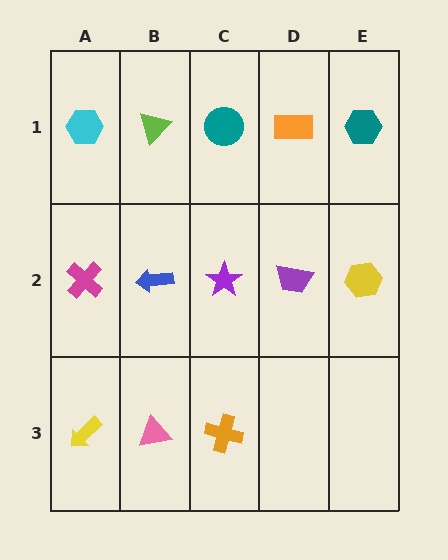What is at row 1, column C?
A teal circle.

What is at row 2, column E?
A yellow hexagon.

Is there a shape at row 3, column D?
No, that cell is empty.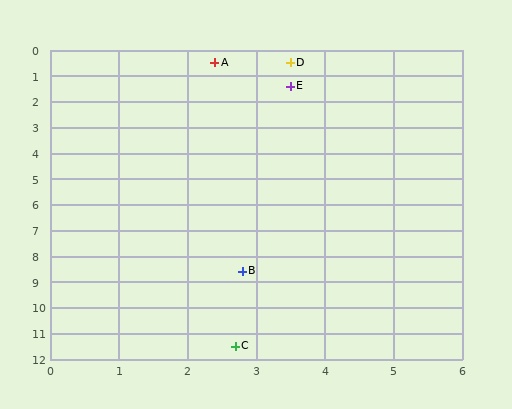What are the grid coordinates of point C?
Point C is at approximately (2.7, 11.5).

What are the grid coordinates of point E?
Point E is at approximately (3.5, 1.4).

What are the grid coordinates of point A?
Point A is at approximately (2.4, 0.5).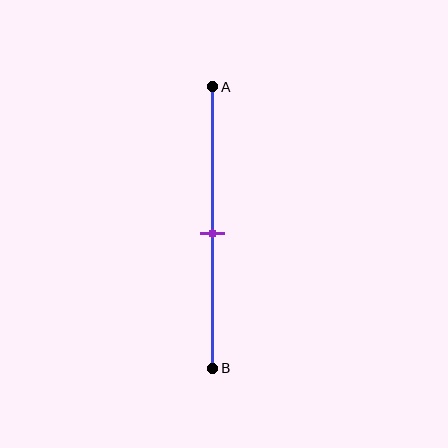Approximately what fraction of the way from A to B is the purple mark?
The purple mark is approximately 50% of the way from A to B.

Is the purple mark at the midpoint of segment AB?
Yes, the mark is approximately at the midpoint.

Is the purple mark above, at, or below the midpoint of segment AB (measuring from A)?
The purple mark is approximately at the midpoint of segment AB.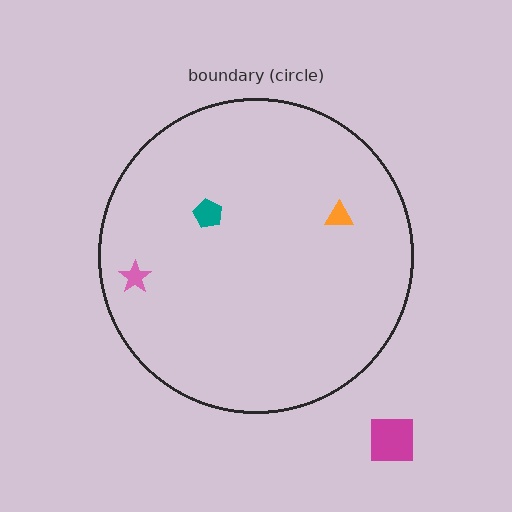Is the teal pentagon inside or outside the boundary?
Inside.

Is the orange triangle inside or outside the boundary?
Inside.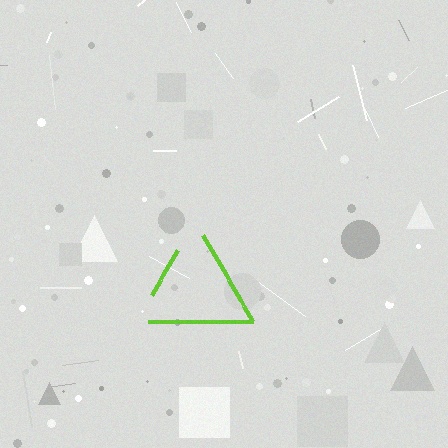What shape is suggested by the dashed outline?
The dashed outline suggests a triangle.